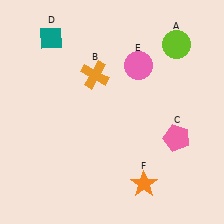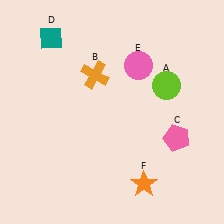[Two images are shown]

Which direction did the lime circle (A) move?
The lime circle (A) moved down.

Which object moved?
The lime circle (A) moved down.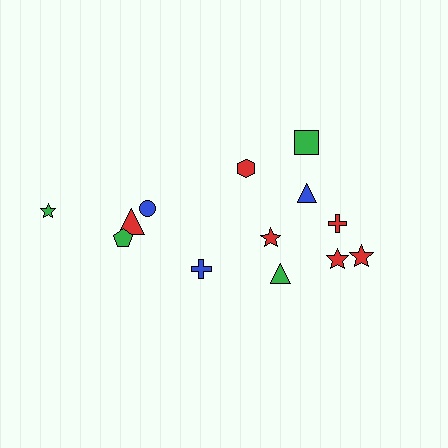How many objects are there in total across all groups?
There are 13 objects.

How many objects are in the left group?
There are 5 objects.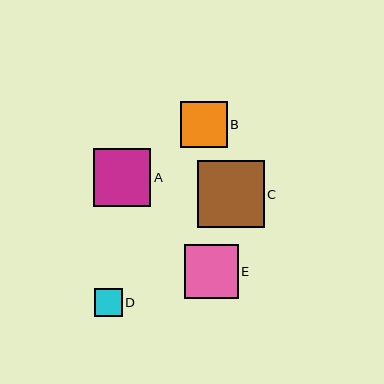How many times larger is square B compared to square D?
Square B is approximately 1.7 times the size of square D.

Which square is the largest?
Square C is the largest with a size of approximately 67 pixels.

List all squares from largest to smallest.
From largest to smallest: C, A, E, B, D.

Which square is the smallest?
Square D is the smallest with a size of approximately 28 pixels.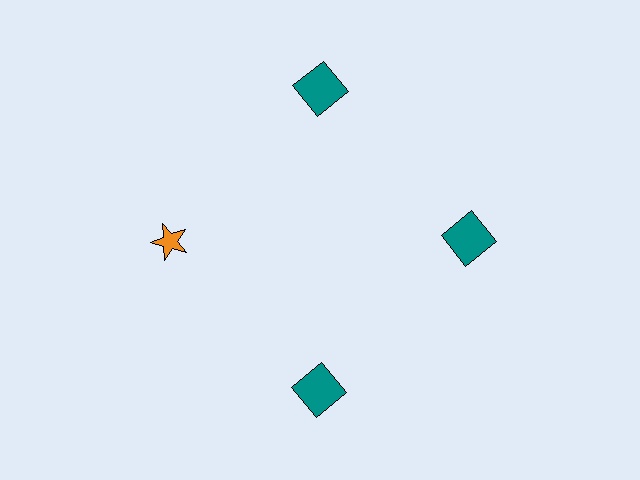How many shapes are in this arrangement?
There are 4 shapes arranged in a ring pattern.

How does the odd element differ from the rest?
It differs in both color (orange instead of teal) and shape (star instead of square).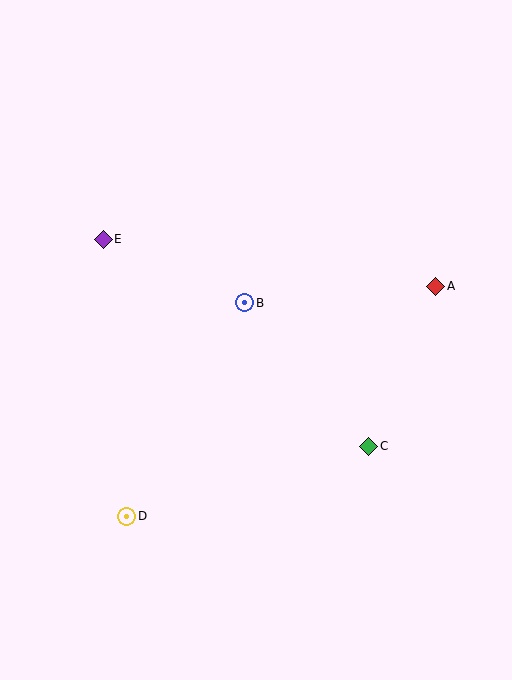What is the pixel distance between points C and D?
The distance between C and D is 252 pixels.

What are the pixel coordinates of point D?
Point D is at (127, 516).